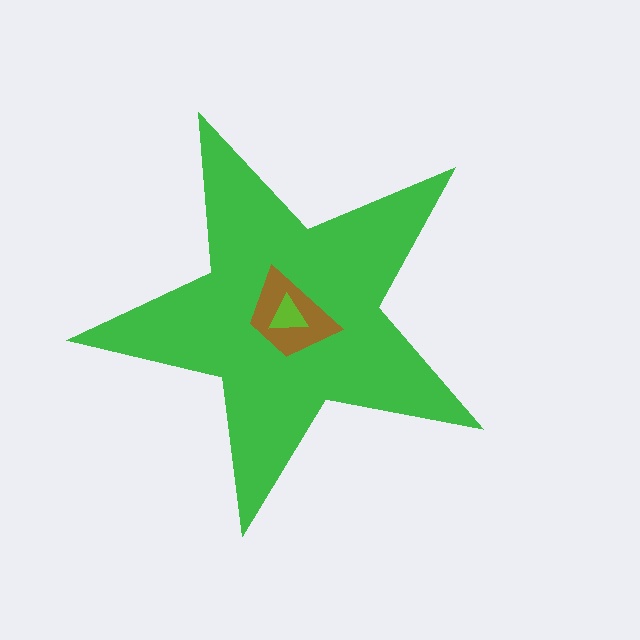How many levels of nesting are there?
3.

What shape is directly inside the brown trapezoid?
The lime triangle.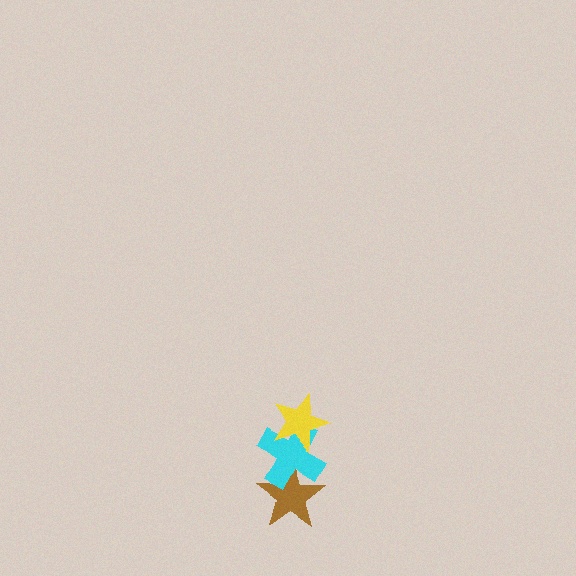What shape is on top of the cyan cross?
The yellow star is on top of the cyan cross.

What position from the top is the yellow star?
The yellow star is 1st from the top.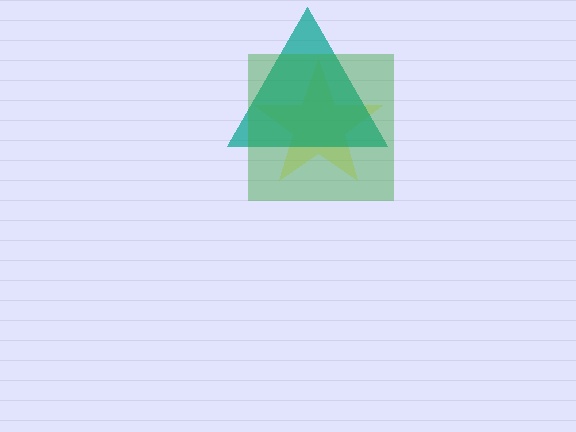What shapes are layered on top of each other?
The layered shapes are: a yellow star, a teal triangle, a green square.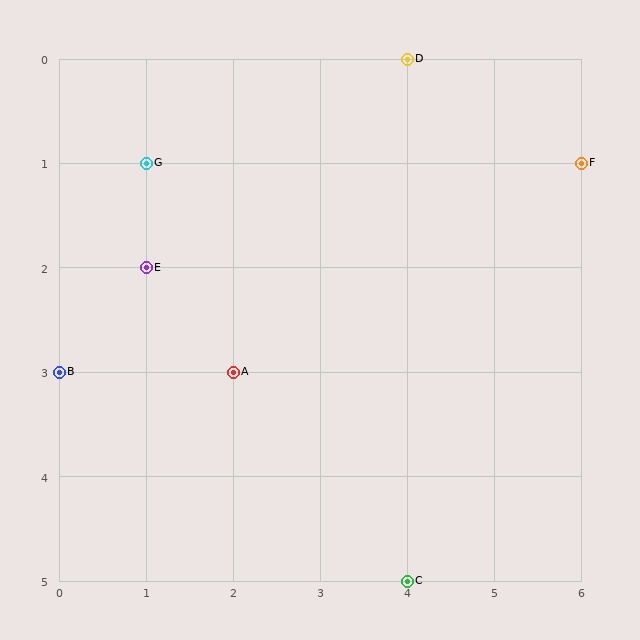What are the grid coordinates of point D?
Point D is at grid coordinates (4, 0).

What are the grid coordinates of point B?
Point B is at grid coordinates (0, 3).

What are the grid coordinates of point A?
Point A is at grid coordinates (2, 3).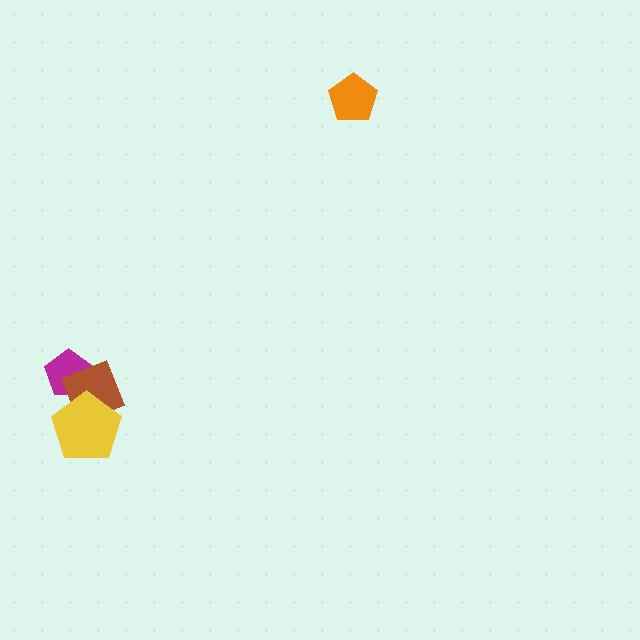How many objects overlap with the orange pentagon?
0 objects overlap with the orange pentagon.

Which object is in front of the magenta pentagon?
The brown diamond is in front of the magenta pentagon.